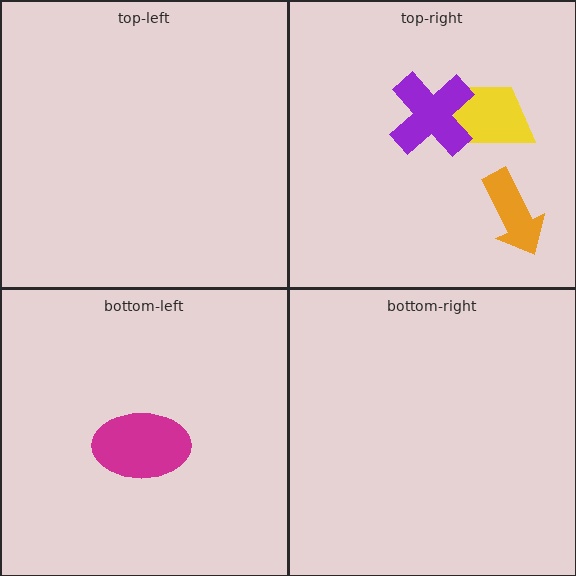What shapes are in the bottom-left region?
The magenta ellipse.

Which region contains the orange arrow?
The top-right region.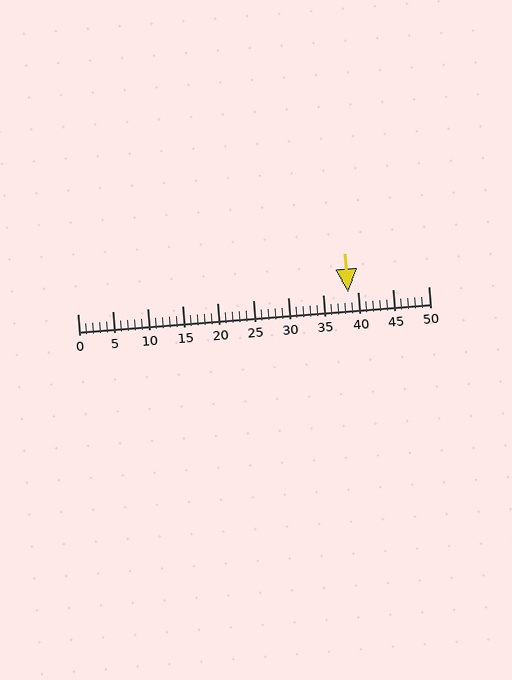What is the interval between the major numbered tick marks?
The major tick marks are spaced 5 units apart.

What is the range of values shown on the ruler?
The ruler shows values from 0 to 50.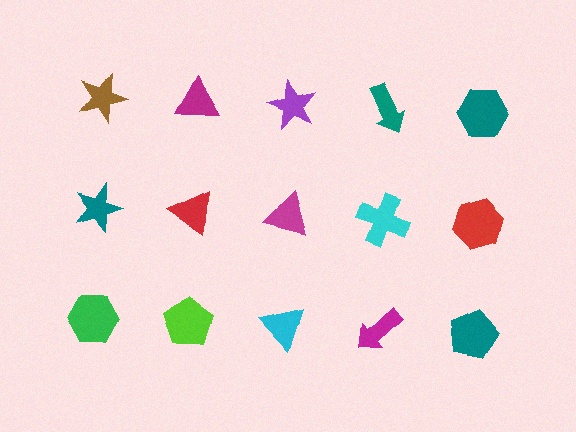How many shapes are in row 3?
5 shapes.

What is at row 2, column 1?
A teal star.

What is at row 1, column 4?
A teal arrow.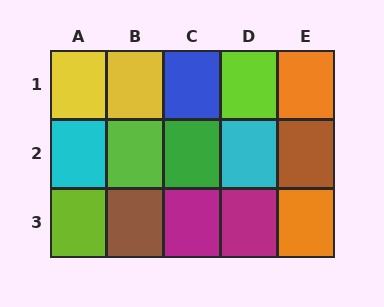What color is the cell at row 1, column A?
Yellow.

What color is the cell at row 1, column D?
Lime.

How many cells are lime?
3 cells are lime.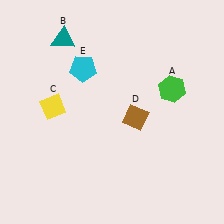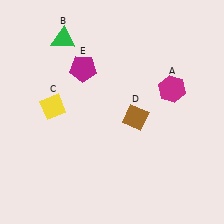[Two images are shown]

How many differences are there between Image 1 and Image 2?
There are 3 differences between the two images.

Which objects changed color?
A changed from green to magenta. B changed from teal to green. E changed from cyan to magenta.